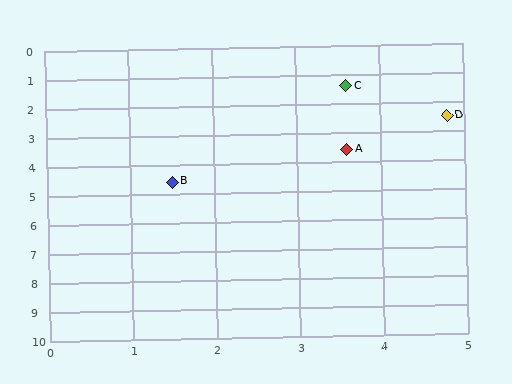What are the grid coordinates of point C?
Point C is at approximately (3.6, 1.4).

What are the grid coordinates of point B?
Point B is at approximately (1.5, 4.6).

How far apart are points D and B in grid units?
Points D and B are about 3.9 grid units apart.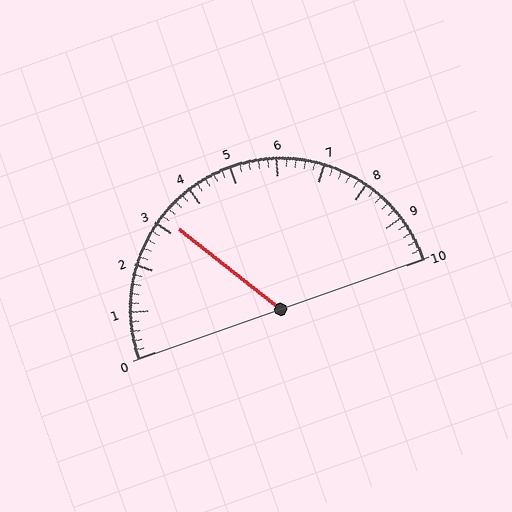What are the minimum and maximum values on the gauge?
The gauge ranges from 0 to 10.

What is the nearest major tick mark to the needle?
The nearest major tick mark is 3.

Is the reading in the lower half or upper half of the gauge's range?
The reading is in the lower half of the range (0 to 10).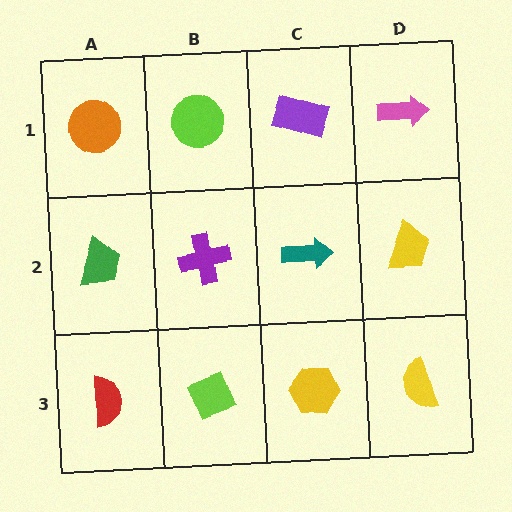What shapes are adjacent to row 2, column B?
A lime circle (row 1, column B), a lime diamond (row 3, column B), a green trapezoid (row 2, column A), a teal arrow (row 2, column C).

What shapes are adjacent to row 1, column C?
A teal arrow (row 2, column C), a lime circle (row 1, column B), a pink arrow (row 1, column D).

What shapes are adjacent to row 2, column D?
A pink arrow (row 1, column D), a yellow semicircle (row 3, column D), a teal arrow (row 2, column C).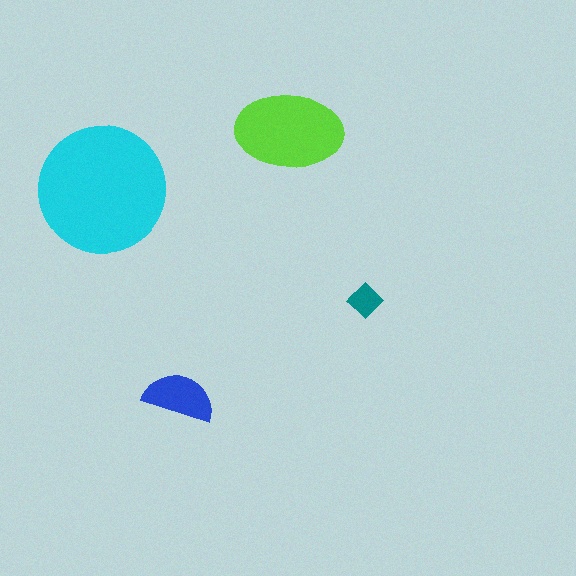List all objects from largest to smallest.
The cyan circle, the lime ellipse, the blue semicircle, the teal diamond.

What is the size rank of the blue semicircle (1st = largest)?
3rd.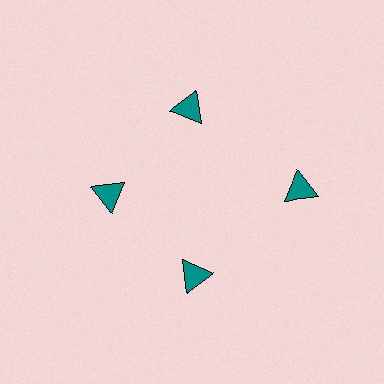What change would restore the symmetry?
The symmetry would be restored by moving it inward, back onto the ring so that all 4 triangles sit at equal angles and equal distance from the center.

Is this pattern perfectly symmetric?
No. The 4 teal triangles are arranged in a ring, but one element near the 3 o'clock position is pushed outward from the center, breaking the 4-fold rotational symmetry.